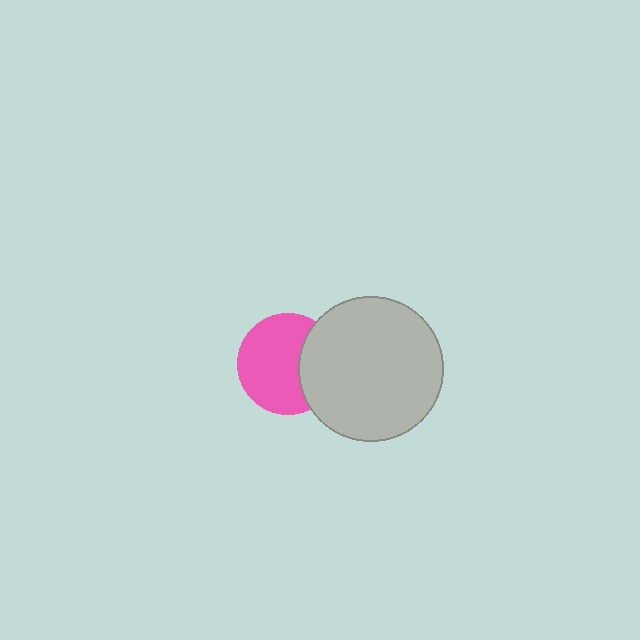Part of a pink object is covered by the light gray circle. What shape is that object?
It is a circle.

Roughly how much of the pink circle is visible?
Most of it is visible (roughly 69%).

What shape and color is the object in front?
The object in front is a light gray circle.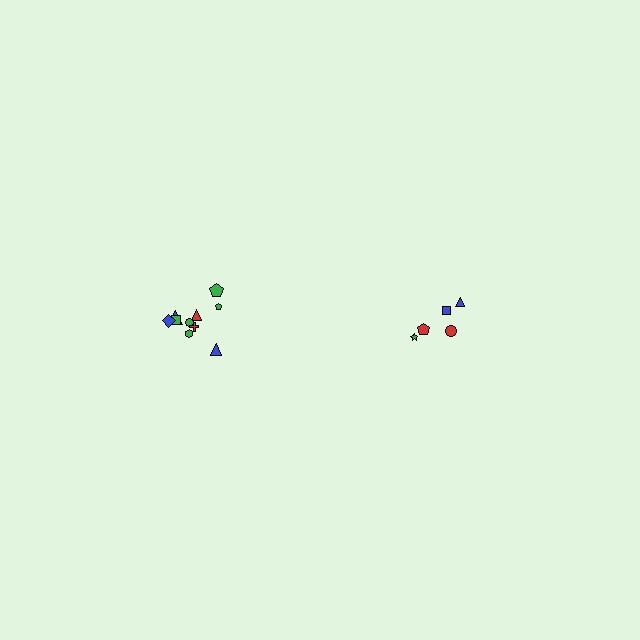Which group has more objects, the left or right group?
The left group.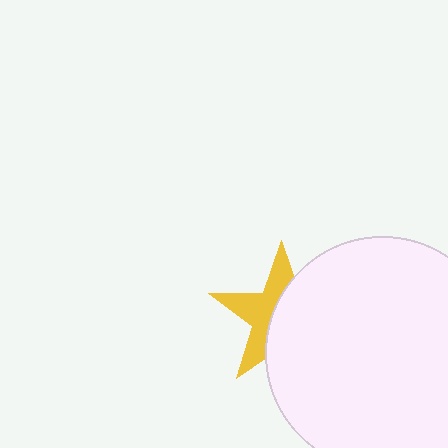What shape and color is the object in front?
The object in front is a white circle.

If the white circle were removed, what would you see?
You would see the complete yellow star.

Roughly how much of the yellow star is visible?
About half of it is visible (roughly 46%).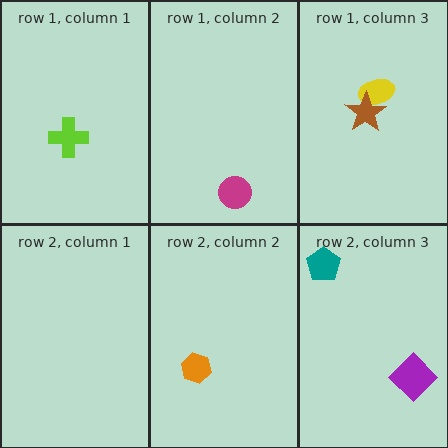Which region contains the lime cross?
The row 1, column 1 region.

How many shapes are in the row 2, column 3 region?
2.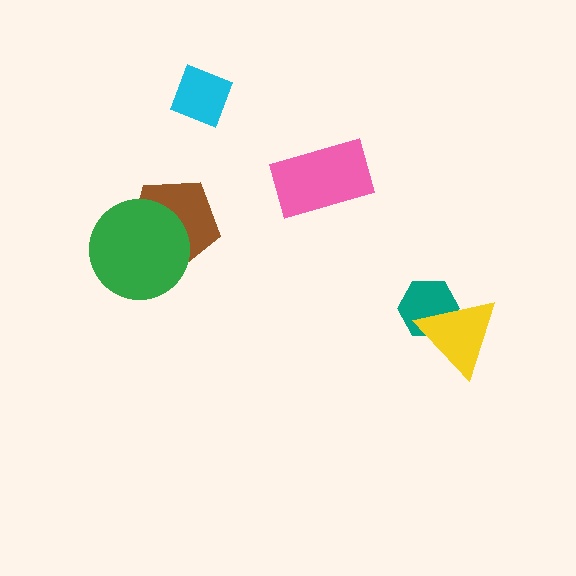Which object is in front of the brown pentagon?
The green circle is in front of the brown pentagon.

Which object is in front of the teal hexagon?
The yellow triangle is in front of the teal hexagon.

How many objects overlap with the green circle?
1 object overlaps with the green circle.